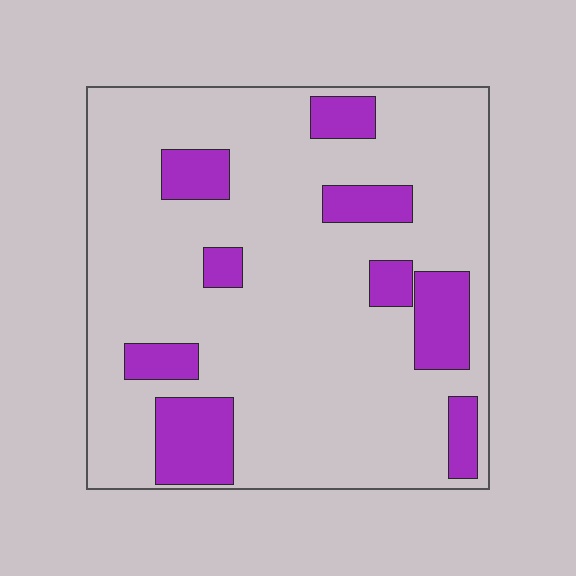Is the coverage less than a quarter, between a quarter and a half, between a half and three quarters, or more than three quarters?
Less than a quarter.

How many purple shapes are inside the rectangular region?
9.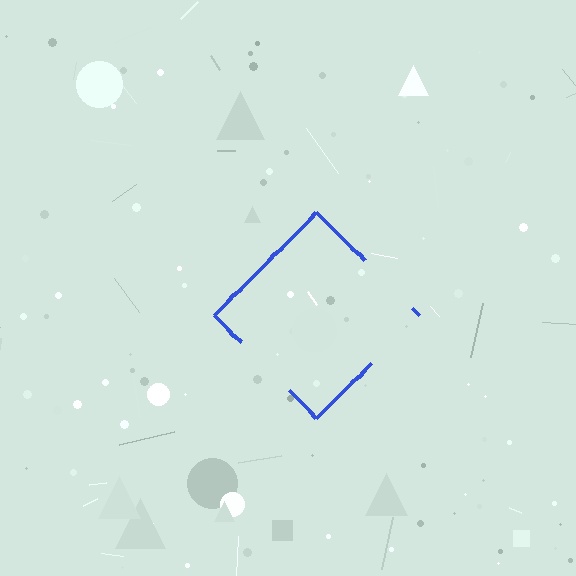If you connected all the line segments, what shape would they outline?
They would outline a diamond.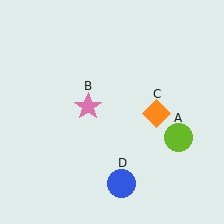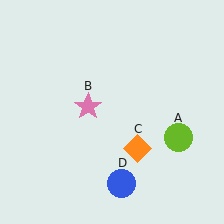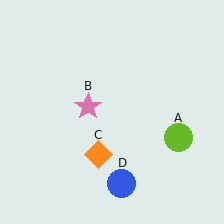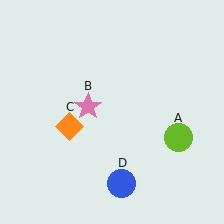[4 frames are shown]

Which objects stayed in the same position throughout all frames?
Lime circle (object A) and pink star (object B) and blue circle (object D) remained stationary.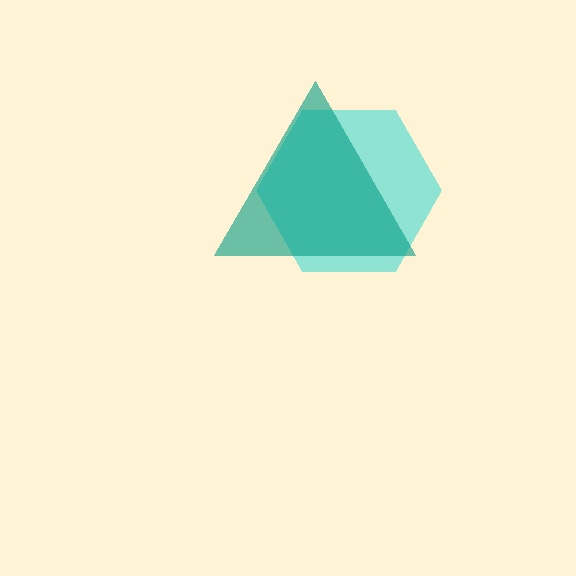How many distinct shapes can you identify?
There are 2 distinct shapes: a cyan hexagon, a teal triangle.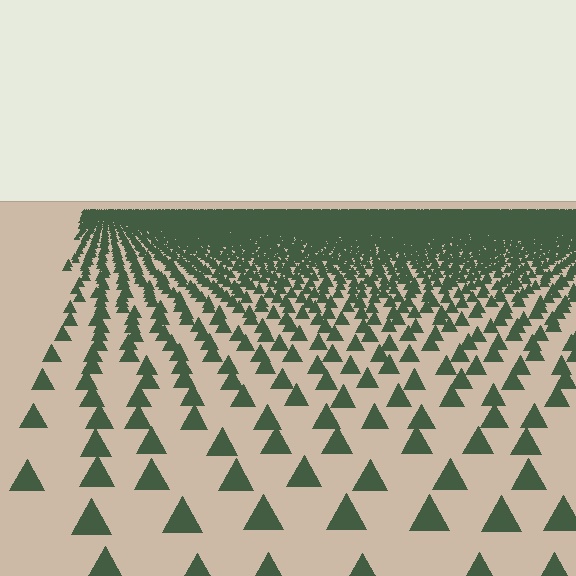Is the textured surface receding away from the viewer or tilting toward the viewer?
The surface is receding away from the viewer. Texture elements get smaller and denser toward the top.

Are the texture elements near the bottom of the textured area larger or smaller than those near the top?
Larger. Near the bottom, elements are closer to the viewer and appear at a bigger on-screen size.